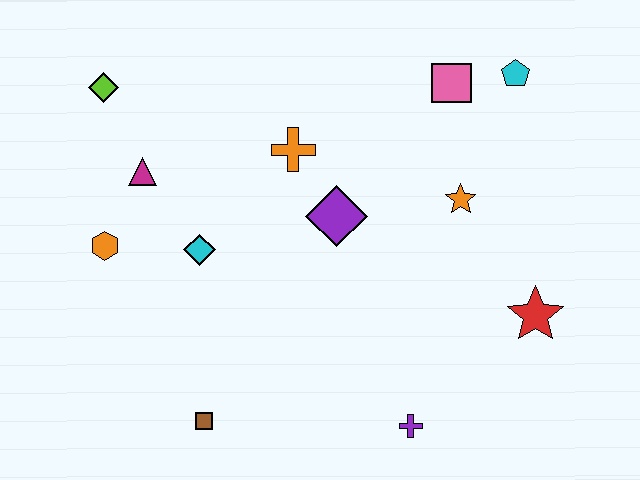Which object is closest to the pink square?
The cyan pentagon is closest to the pink square.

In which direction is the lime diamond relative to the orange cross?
The lime diamond is to the left of the orange cross.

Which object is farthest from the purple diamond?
The lime diamond is farthest from the purple diamond.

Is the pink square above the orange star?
Yes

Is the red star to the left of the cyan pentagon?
No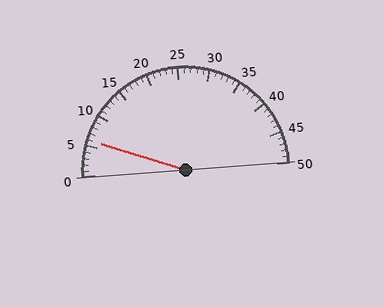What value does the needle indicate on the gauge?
The needle indicates approximately 6.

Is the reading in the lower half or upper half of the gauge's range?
The reading is in the lower half of the range (0 to 50).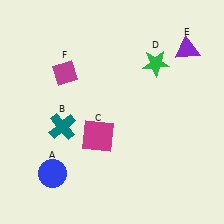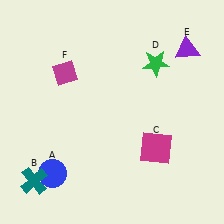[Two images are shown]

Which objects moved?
The objects that moved are: the teal cross (B), the magenta square (C).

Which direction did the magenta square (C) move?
The magenta square (C) moved right.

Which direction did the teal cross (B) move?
The teal cross (B) moved down.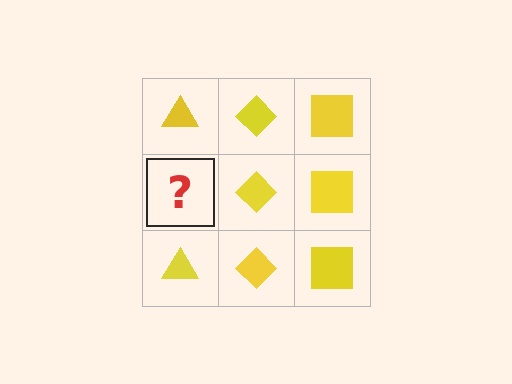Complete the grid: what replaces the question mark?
The question mark should be replaced with a yellow triangle.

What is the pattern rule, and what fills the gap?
The rule is that each column has a consistent shape. The gap should be filled with a yellow triangle.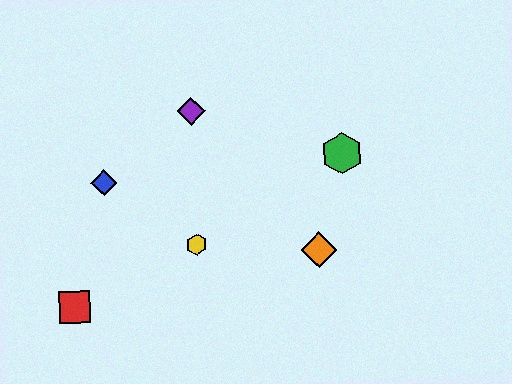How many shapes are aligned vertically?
2 shapes (the yellow hexagon, the purple diamond) are aligned vertically.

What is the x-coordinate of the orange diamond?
The orange diamond is at x≈319.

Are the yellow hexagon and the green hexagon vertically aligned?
No, the yellow hexagon is at x≈197 and the green hexagon is at x≈342.